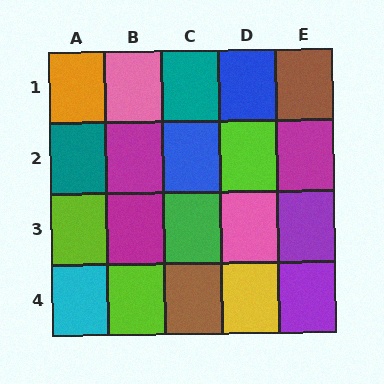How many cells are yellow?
1 cell is yellow.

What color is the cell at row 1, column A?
Orange.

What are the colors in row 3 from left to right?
Lime, magenta, green, pink, purple.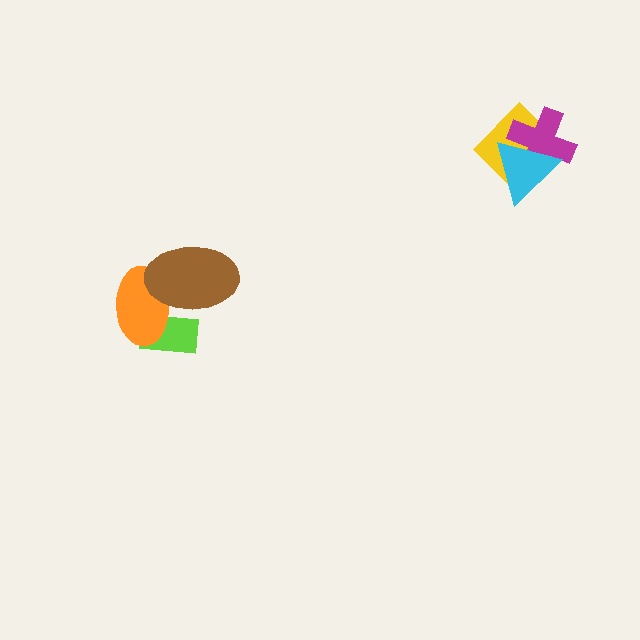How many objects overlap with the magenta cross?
2 objects overlap with the magenta cross.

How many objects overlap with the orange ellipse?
2 objects overlap with the orange ellipse.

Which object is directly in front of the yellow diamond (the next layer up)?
The magenta cross is directly in front of the yellow diamond.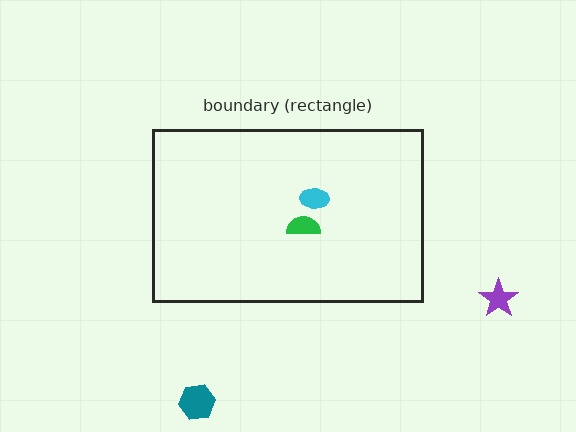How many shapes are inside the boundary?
2 inside, 2 outside.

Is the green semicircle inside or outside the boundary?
Inside.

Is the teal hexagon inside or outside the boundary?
Outside.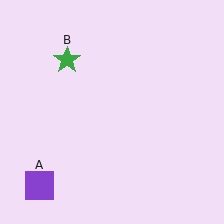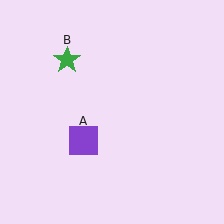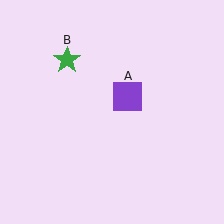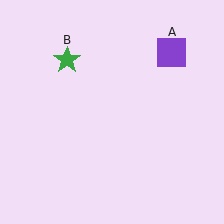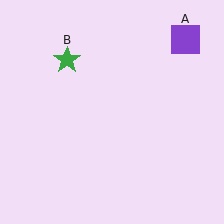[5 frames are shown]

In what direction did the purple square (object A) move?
The purple square (object A) moved up and to the right.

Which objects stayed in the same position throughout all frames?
Green star (object B) remained stationary.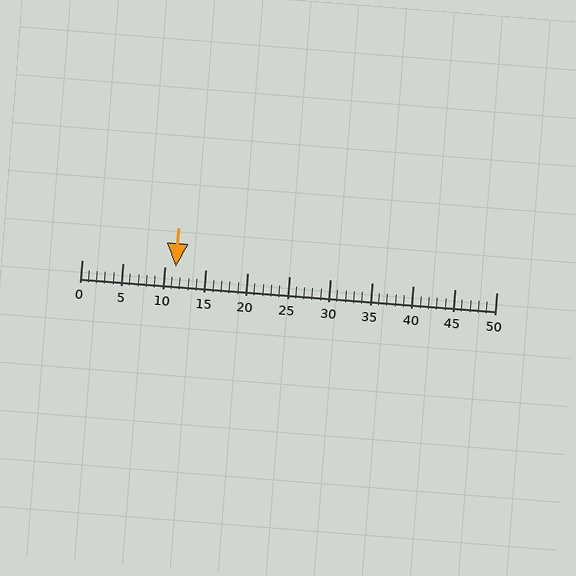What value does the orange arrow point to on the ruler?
The orange arrow points to approximately 11.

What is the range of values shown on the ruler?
The ruler shows values from 0 to 50.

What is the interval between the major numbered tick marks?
The major tick marks are spaced 5 units apart.